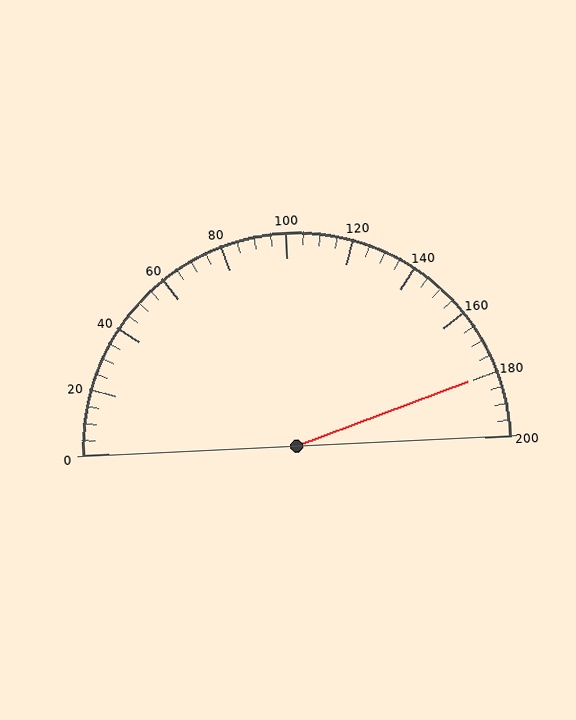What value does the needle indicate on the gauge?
The needle indicates approximately 180.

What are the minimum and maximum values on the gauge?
The gauge ranges from 0 to 200.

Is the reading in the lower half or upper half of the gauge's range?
The reading is in the upper half of the range (0 to 200).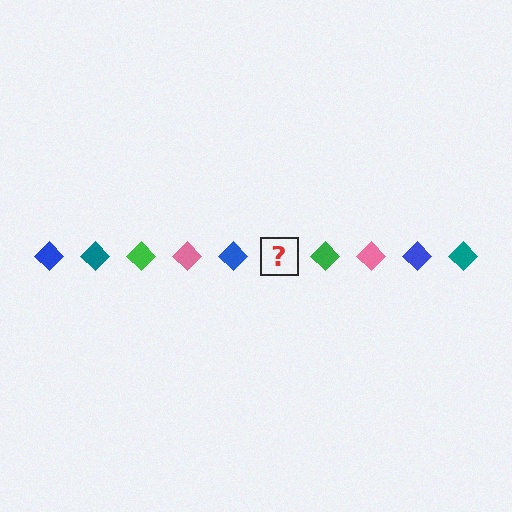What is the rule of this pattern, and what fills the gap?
The rule is that the pattern cycles through blue, teal, green, pink diamonds. The gap should be filled with a teal diamond.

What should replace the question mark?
The question mark should be replaced with a teal diamond.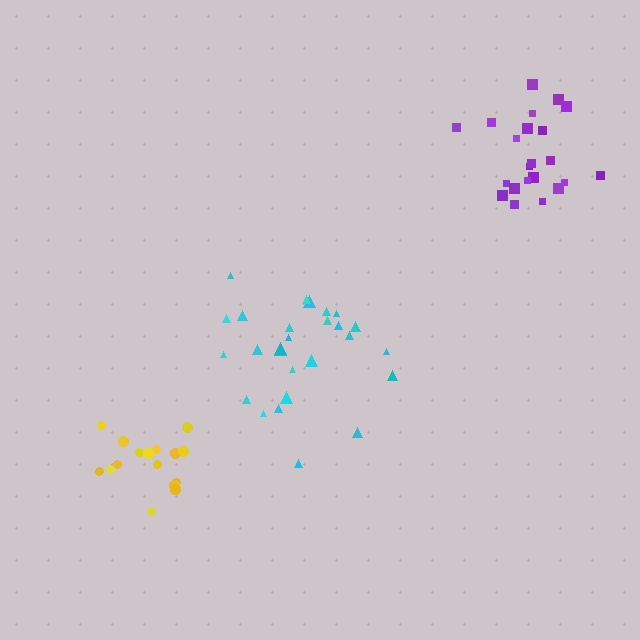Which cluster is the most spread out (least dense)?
Cyan.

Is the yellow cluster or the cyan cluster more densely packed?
Yellow.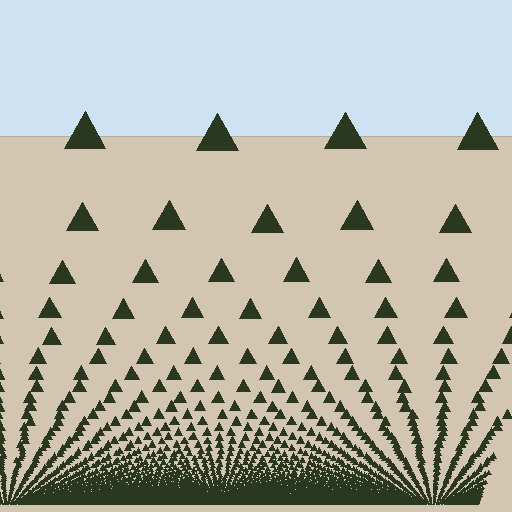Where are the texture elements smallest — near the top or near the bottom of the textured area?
Near the bottom.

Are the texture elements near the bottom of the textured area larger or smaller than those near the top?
Smaller. The gradient is inverted — elements near the bottom are smaller and denser.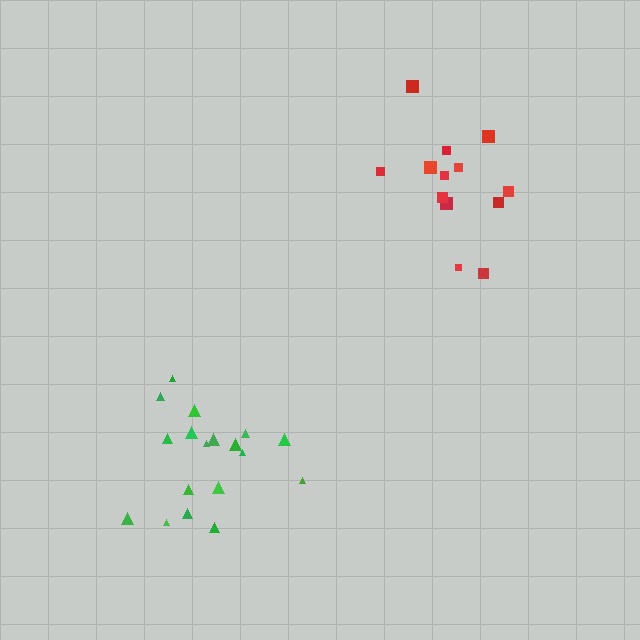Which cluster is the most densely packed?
Green.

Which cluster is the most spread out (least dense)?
Red.